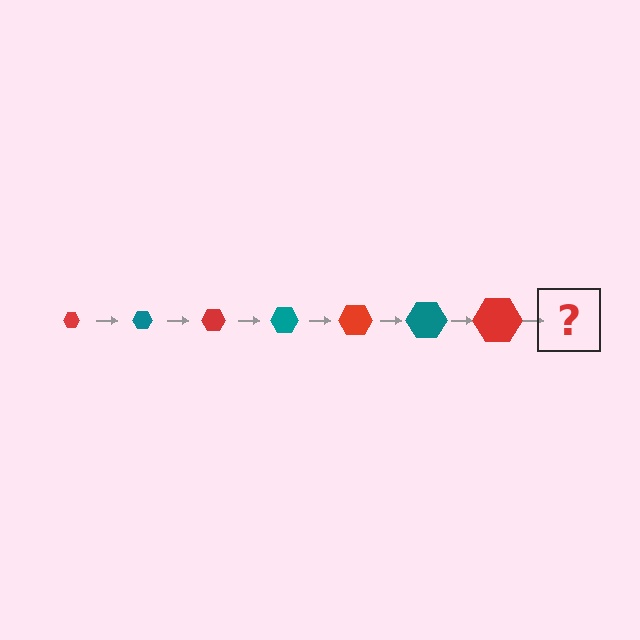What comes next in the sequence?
The next element should be a teal hexagon, larger than the previous one.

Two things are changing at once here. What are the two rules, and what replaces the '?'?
The two rules are that the hexagon grows larger each step and the color cycles through red and teal. The '?' should be a teal hexagon, larger than the previous one.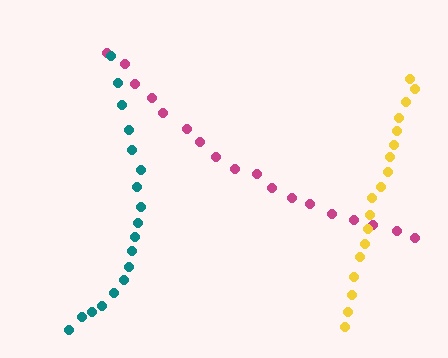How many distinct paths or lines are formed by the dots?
There are 3 distinct paths.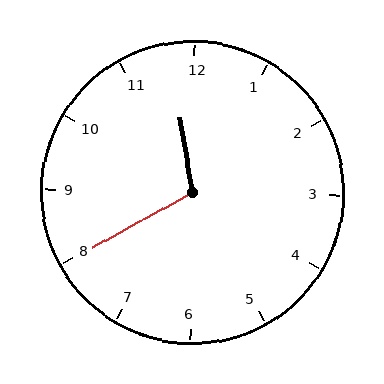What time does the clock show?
11:40.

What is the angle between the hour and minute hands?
Approximately 110 degrees.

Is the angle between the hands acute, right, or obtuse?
It is obtuse.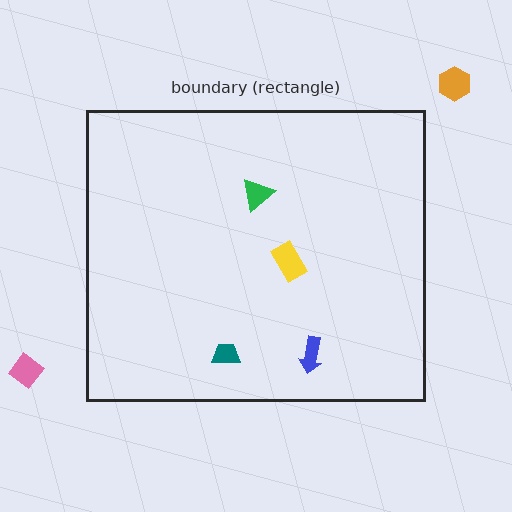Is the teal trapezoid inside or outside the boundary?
Inside.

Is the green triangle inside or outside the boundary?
Inside.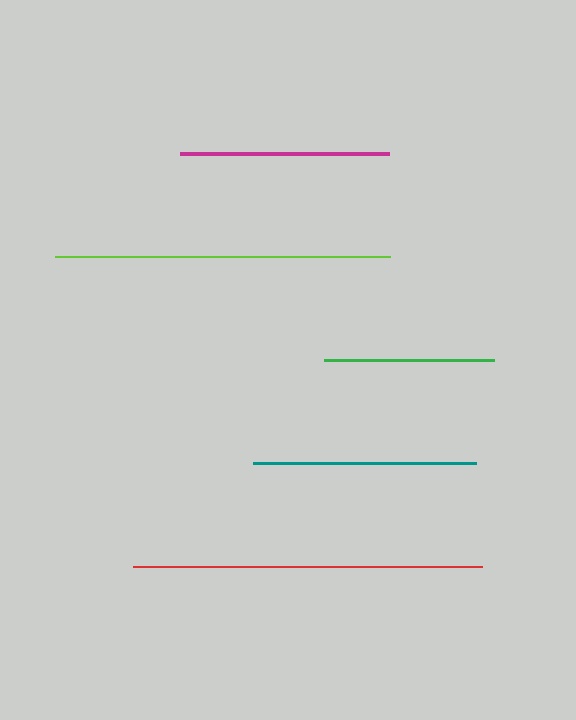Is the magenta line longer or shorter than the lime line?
The lime line is longer than the magenta line.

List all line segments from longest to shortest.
From longest to shortest: red, lime, teal, magenta, green.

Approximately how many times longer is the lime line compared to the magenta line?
The lime line is approximately 1.6 times the length of the magenta line.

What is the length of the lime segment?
The lime segment is approximately 335 pixels long.